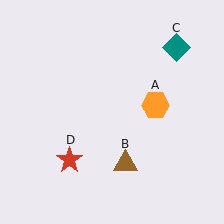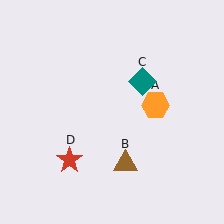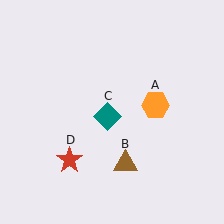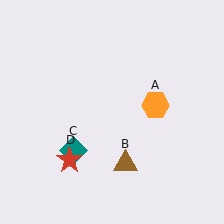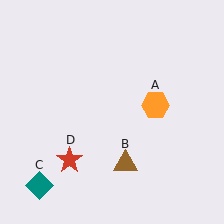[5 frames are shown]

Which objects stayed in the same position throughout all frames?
Orange hexagon (object A) and brown triangle (object B) and red star (object D) remained stationary.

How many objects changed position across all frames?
1 object changed position: teal diamond (object C).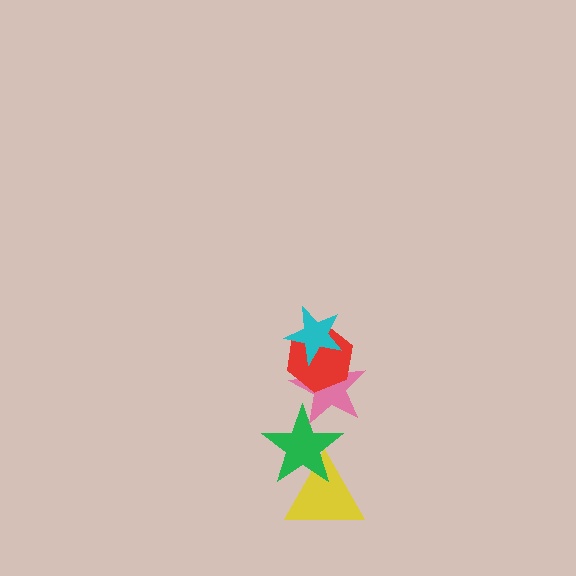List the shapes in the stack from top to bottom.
From top to bottom: the cyan star, the red hexagon, the pink star, the green star, the yellow triangle.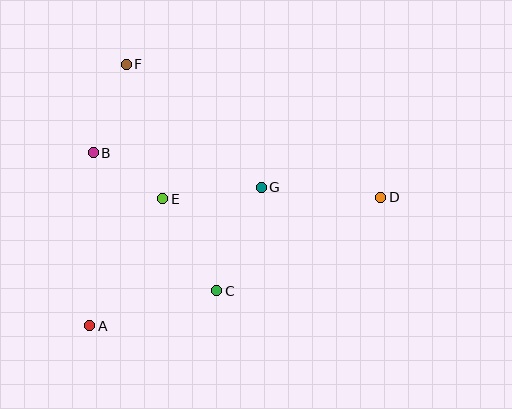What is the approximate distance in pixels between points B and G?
The distance between B and G is approximately 172 pixels.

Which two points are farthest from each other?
Points A and D are farthest from each other.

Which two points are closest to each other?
Points B and E are closest to each other.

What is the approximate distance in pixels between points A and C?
The distance between A and C is approximately 132 pixels.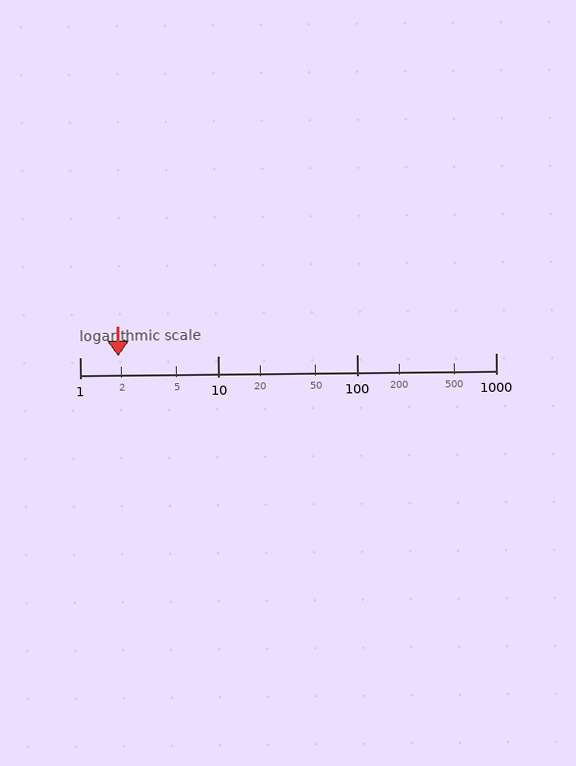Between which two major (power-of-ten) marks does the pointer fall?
The pointer is between 1 and 10.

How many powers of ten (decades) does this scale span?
The scale spans 3 decades, from 1 to 1000.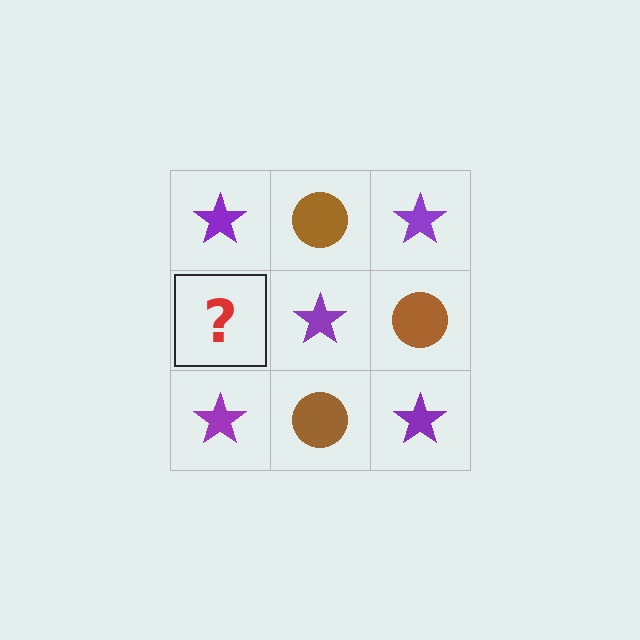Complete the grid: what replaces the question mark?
The question mark should be replaced with a brown circle.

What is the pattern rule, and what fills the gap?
The rule is that it alternates purple star and brown circle in a checkerboard pattern. The gap should be filled with a brown circle.